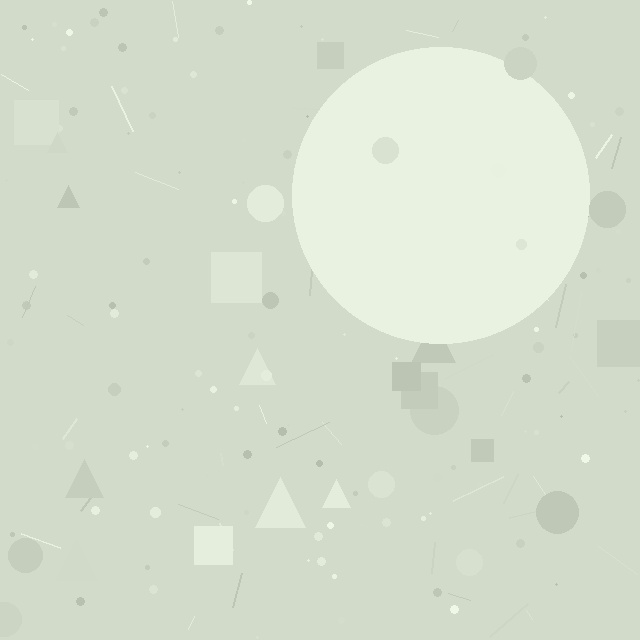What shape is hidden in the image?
A circle is hidden in the image.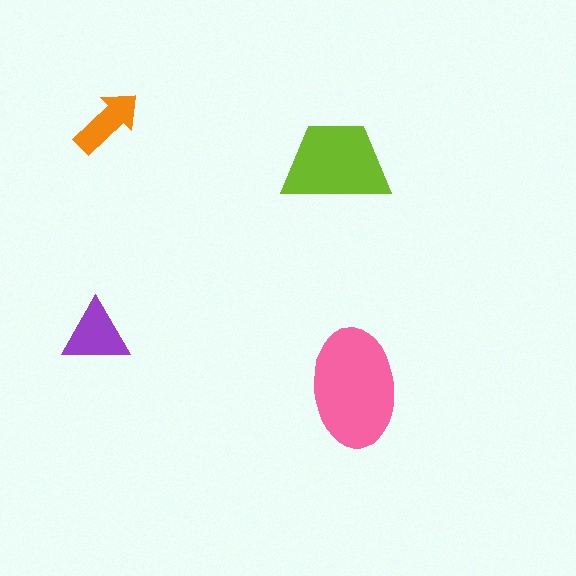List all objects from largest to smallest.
The pink ellipse, the lime trapezoid, the purple triangle, the orange arrow.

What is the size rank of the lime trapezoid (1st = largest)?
2nd.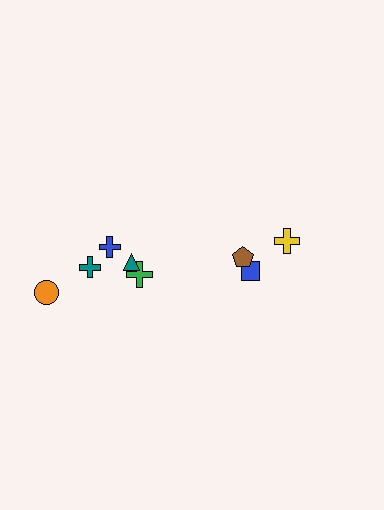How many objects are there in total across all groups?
There are 8 objects.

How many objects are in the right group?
There are 3 objects.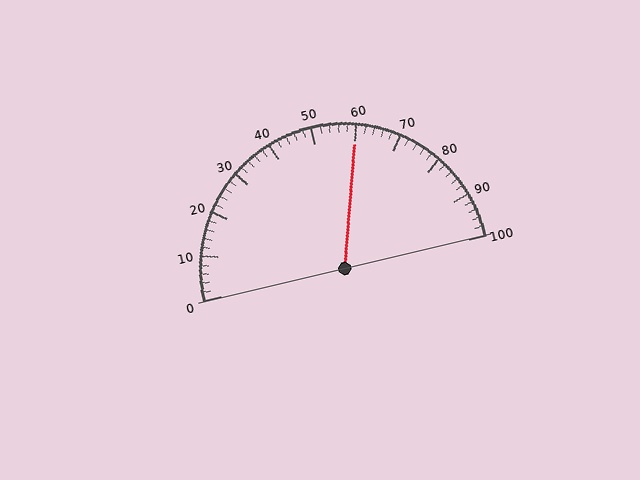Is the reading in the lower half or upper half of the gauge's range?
The reading is in the upper half of the range (0 to 100).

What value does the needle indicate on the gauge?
The needle indicates approximately 60.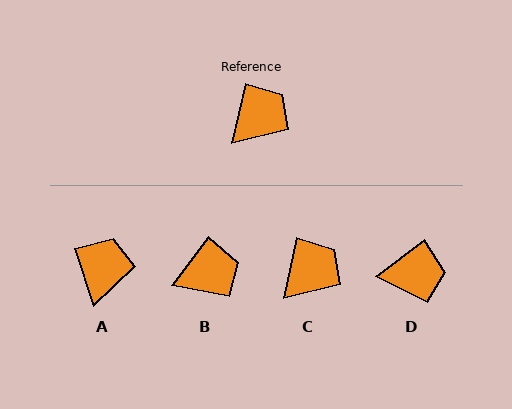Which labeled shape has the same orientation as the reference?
C.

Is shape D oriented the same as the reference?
No, it is off by about 41 degrees.